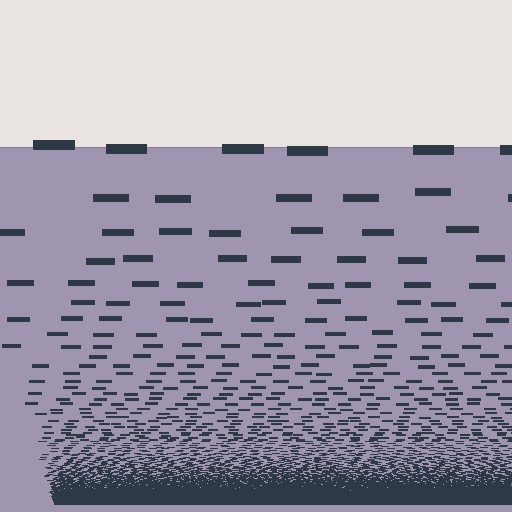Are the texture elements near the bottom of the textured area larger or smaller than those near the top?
Smaller. The gradient is inverted — elements near the bottom are smaller and denser.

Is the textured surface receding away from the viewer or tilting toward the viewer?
The surface appears to tilt toward the viewer. Texture elements get larger and sparser toward the top.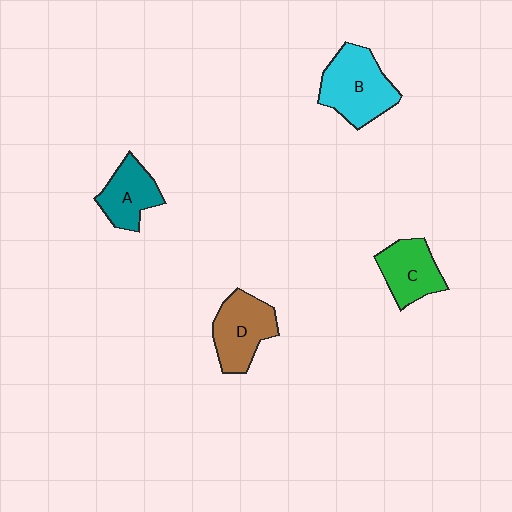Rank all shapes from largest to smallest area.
From largest to smallest: B (cyan), D (brown), C (green), A (teal).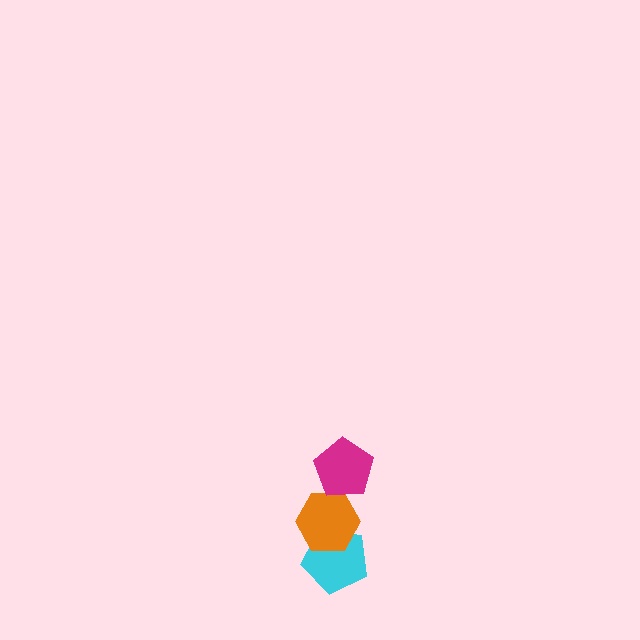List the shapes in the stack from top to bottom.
From top to bottom: the magenta pentagon, the orange hexagon, the cyan pentagon.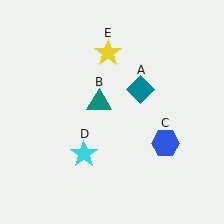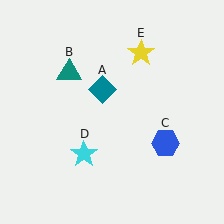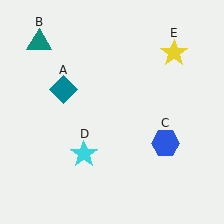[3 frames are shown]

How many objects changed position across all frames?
3 objects changed position: teal diamond (object A), teal triangle (object B), yellow star (object E).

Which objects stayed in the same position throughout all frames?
Blue hexagon (object C) and cyan star (object D) remained stationary.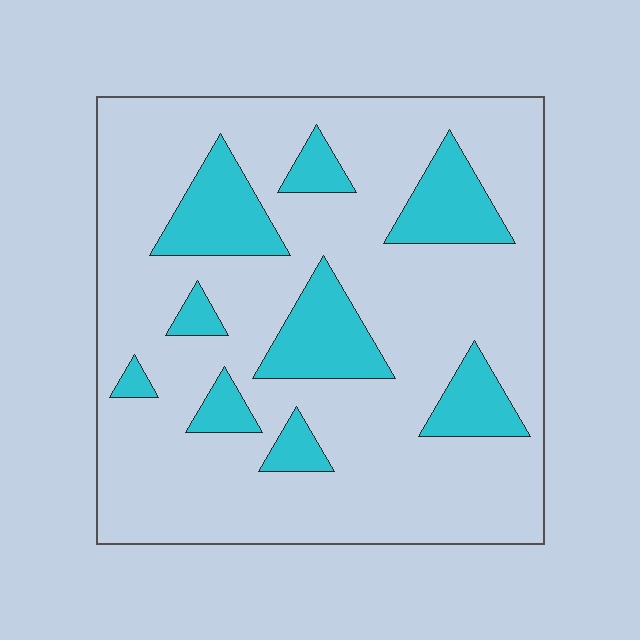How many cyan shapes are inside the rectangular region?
9.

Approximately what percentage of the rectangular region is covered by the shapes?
Approximately 20%.